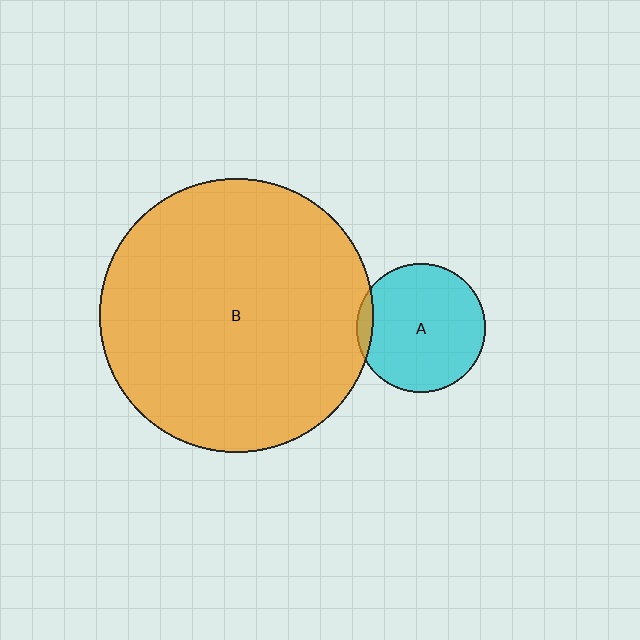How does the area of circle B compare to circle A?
Approximately 4.5 times.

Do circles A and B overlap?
Yes.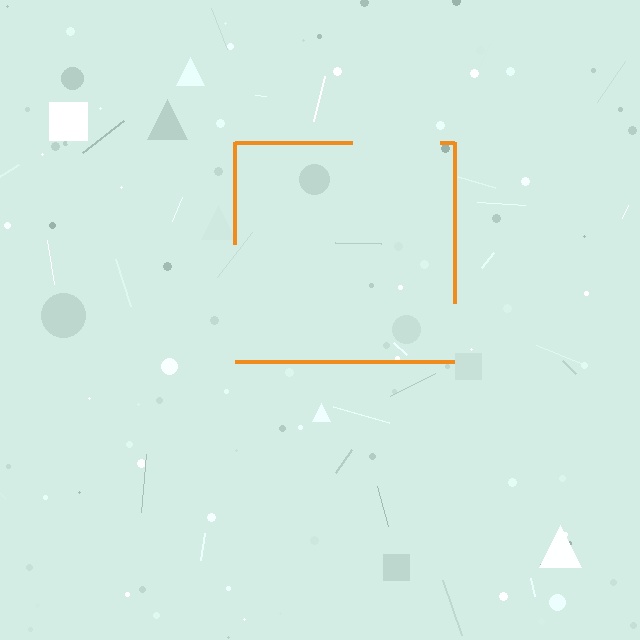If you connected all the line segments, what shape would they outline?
They would outline a square.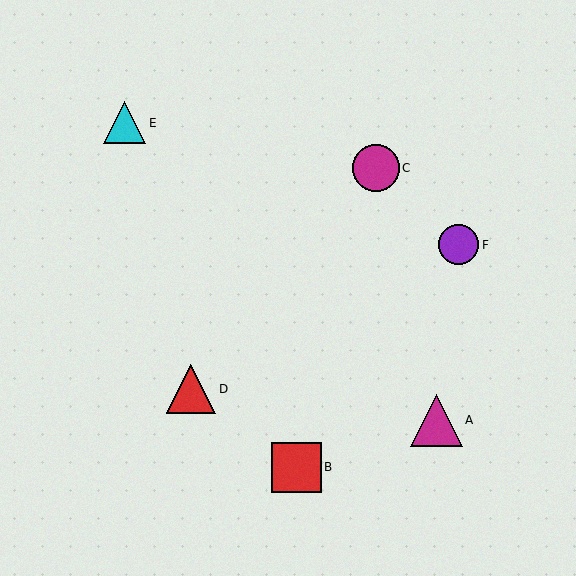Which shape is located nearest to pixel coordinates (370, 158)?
The magenta circle (labeled C) at (376, 168) is nearest to that location.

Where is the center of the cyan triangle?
The center of the cyan triangle is at (125, 123).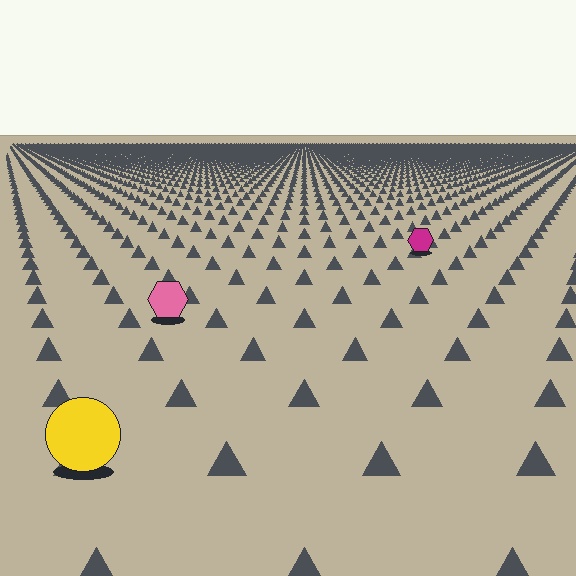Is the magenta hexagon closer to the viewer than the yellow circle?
No. The yellow circle is closer — you can tell from the texture gradient: the ground texture is coarser near it.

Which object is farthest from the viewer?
The magenta hexagon is farthest from the viewer. It appears smaller and the ground texture around it is denser.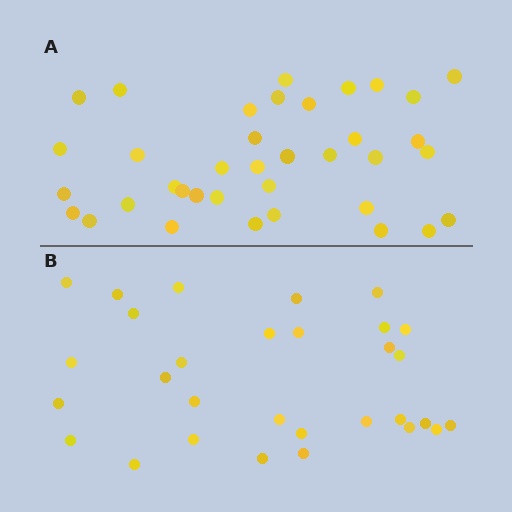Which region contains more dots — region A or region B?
Region A (the top region) has more dots.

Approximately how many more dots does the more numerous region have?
Region A has roughly 8 or so more dots than region B.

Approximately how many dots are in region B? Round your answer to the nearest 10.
About 30 dots.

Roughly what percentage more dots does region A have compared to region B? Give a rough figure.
About 25% more.